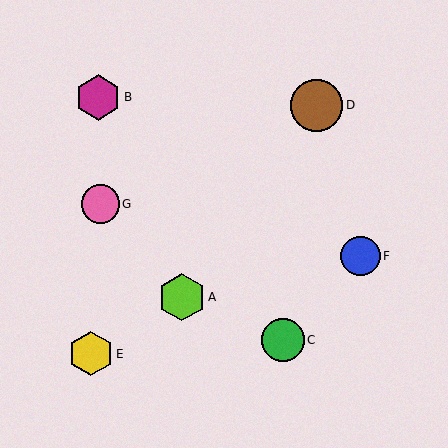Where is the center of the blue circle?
The center of the blue circle is at (361, 256).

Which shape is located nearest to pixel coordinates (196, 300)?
The lime hexagon (labeled A) at (182, 297) is nearest to that location.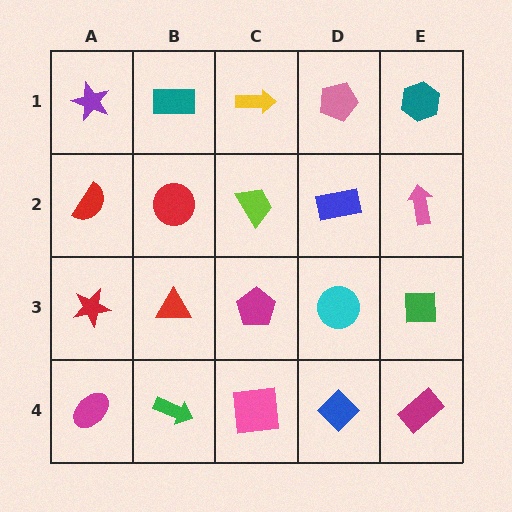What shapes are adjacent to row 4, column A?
A red star (row 3, column A), a green arrow (row 4, column B).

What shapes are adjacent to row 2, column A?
A purple star (row 1, column A), a red star (row 3, column A), a red circle (row 2, column B).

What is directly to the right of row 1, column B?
A yellow arrow.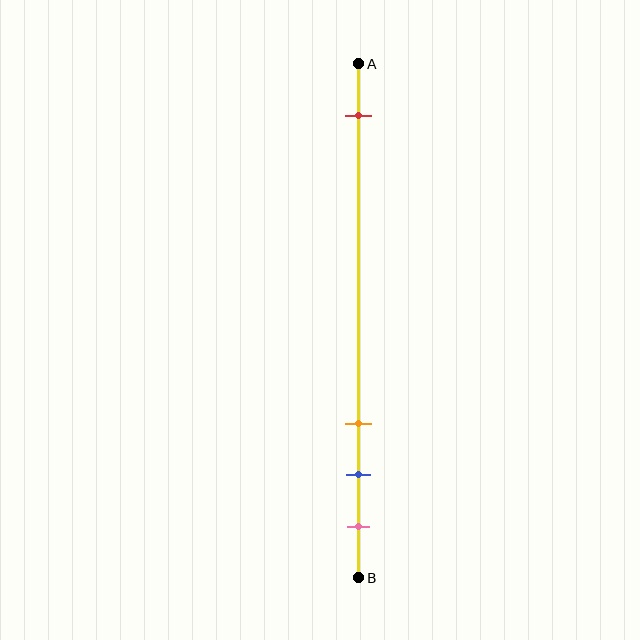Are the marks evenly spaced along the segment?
No, the marks are not evenly spaced.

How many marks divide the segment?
There are 4 marks dividing the segment.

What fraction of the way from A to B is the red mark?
The red mark is approximately 10% (0.1) of the way from A to B.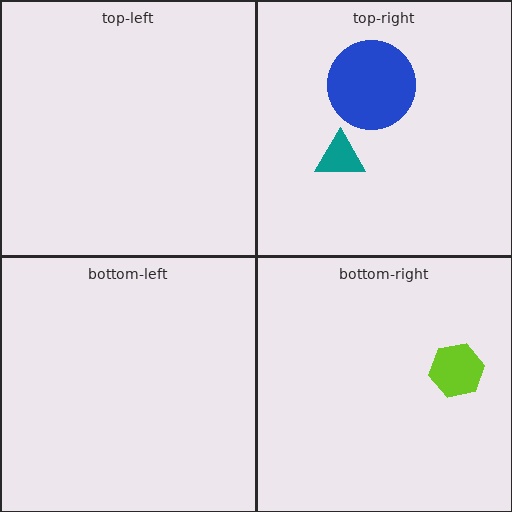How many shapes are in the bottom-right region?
1.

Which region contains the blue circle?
The top-right region.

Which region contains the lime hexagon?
The bottom-right region.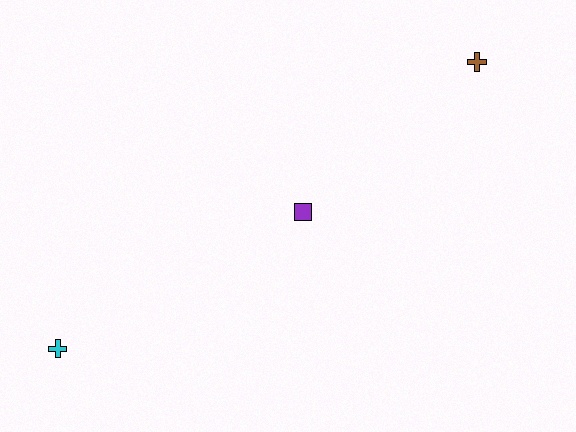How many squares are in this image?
There is 1 square.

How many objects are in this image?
There are 3 objects.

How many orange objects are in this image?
There are no orange objects.